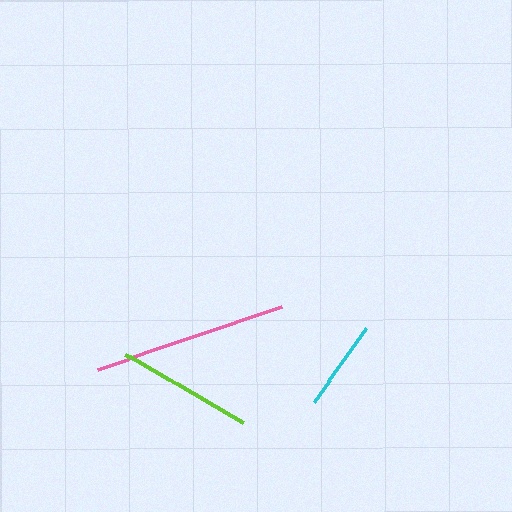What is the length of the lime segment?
The lime segment is approximately 136 pixels long.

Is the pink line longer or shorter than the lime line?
The pink line is longer than the lime line.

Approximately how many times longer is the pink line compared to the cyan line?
The pink line is approximately 2.1 times the length of the cyan line.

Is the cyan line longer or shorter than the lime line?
The lime line is longer than the cyan line.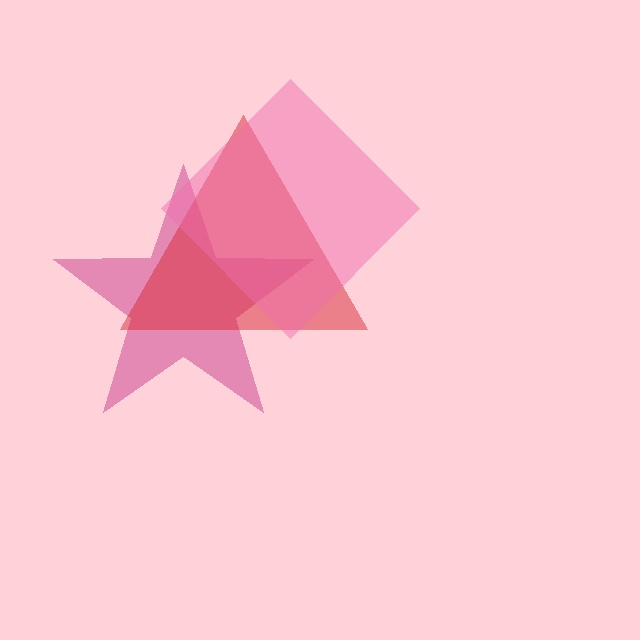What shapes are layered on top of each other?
The layered shapes are: a magenta star, a red triangle, a pink diamond.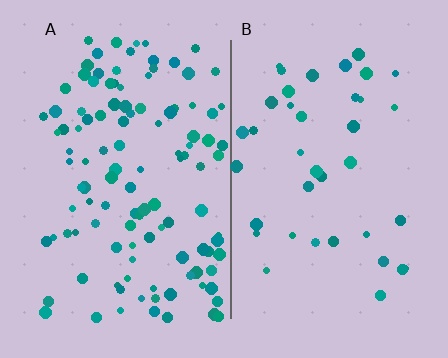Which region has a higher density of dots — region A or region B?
A (the left).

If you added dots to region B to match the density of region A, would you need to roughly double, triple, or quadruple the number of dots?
Approximately triple.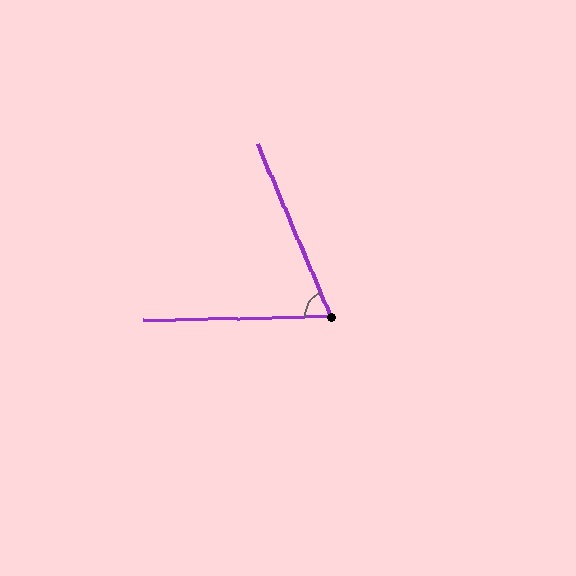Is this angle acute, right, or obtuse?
It is acute.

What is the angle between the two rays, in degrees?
Approximately 68 degrees.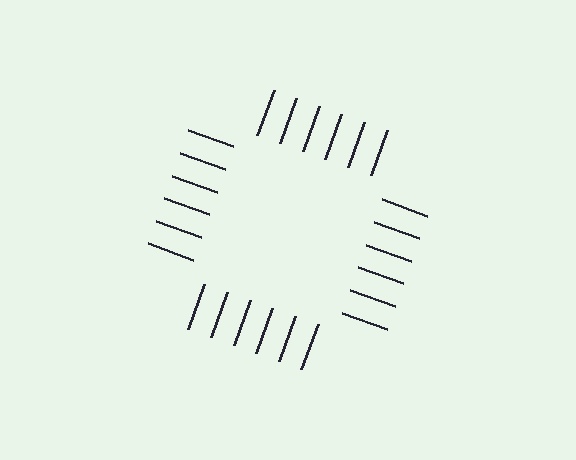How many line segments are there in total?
24 — 6 along each of the 4 edges.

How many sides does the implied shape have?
4 sides — the line-ends trace a square.